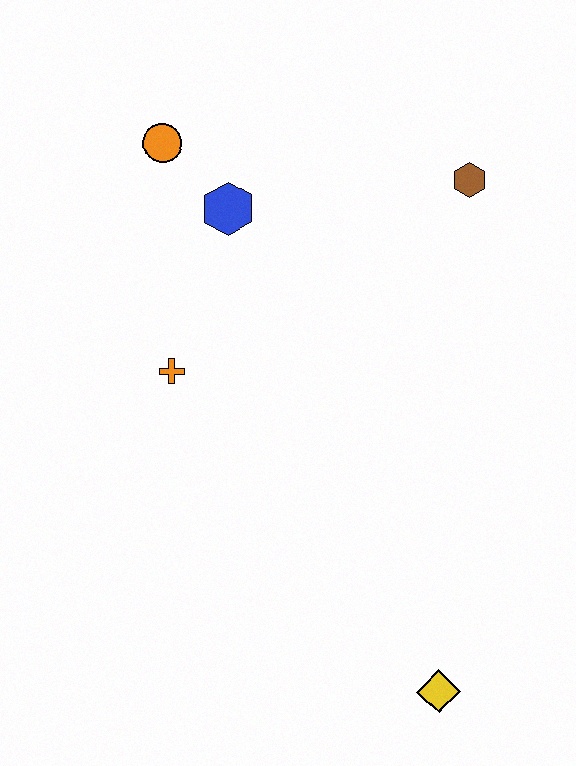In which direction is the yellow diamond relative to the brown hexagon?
The yellow diamond is below the brown hexagon.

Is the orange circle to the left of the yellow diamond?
Yes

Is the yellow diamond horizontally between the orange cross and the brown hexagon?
Yes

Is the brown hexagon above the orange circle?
No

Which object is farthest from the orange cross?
The yellow diamond is farthest from the orange cross.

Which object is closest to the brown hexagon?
The blue hexagon is closest to the brown hexagon.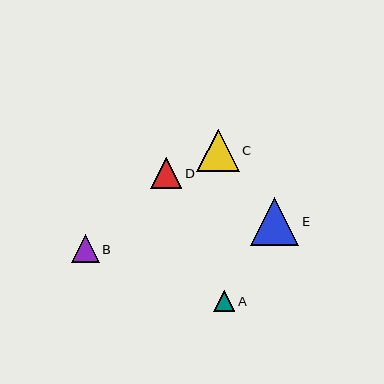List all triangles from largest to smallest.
From largest to smallest: E, C, D, B, A.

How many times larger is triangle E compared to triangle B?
Triangle E is approximately 1.7 times the size of triangle B.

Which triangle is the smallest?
Triangle A is the smallest with a size of approximately 21 pixels.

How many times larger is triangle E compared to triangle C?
Triangle E is approximately 1.1 times the size of triangle C.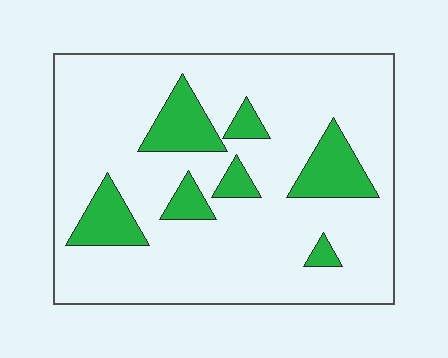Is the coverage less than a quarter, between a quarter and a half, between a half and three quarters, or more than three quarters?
Less than a quarter.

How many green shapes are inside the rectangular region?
7.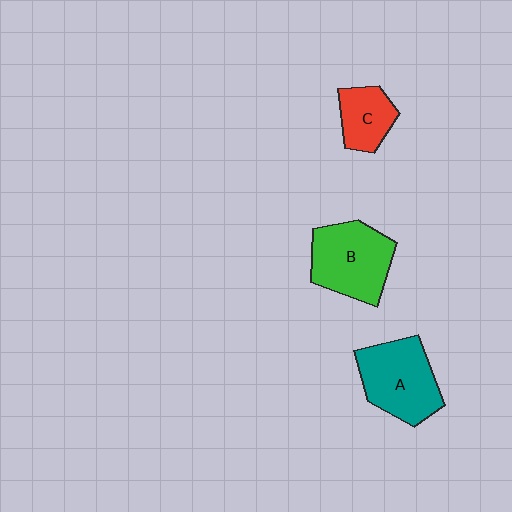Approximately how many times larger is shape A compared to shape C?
Approximately 1.7 times.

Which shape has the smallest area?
Shape C (red).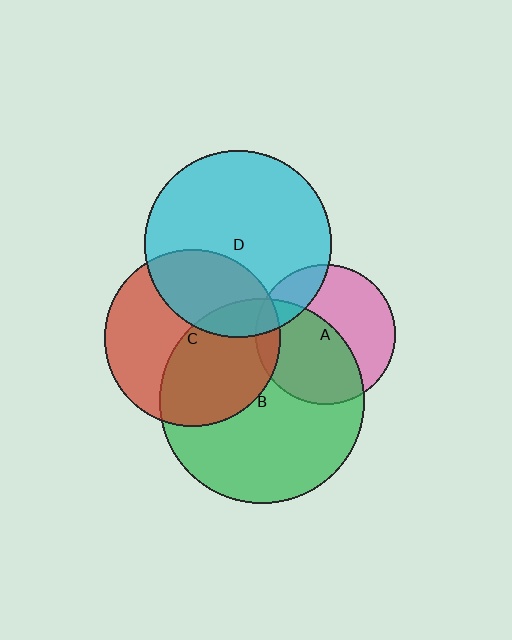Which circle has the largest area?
Circle B (green).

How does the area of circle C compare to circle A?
Approximately 1.6 times.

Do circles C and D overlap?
Yes.